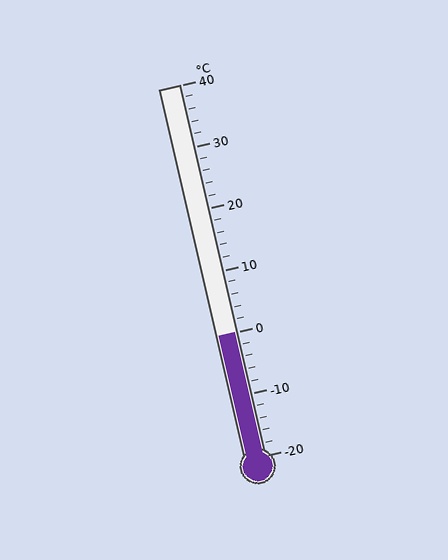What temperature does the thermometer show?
The thermometer shows approximately 0°C.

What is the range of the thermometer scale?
The thermometer scale ranges from -20°C to 40°C.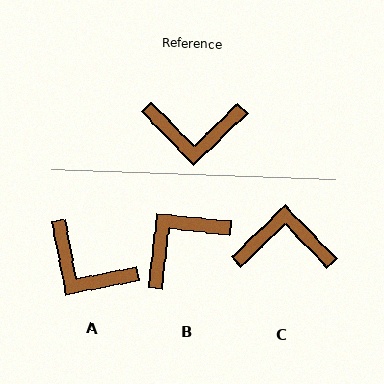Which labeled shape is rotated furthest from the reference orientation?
C, about 180 degrees away.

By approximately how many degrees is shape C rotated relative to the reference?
Approximately 180 degrees clockwise.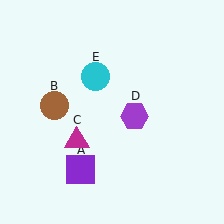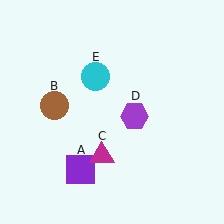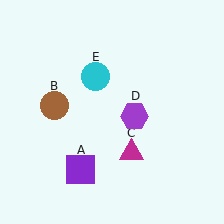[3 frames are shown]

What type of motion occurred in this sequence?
The magenta triangle (object C) rotated counterclockwise around the center of the scene.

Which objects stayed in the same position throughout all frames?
Purple square (object A) and brown circle (object B) and purple hexagon (object D) and cyan circle (object E) remained stationary.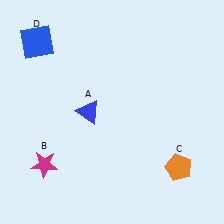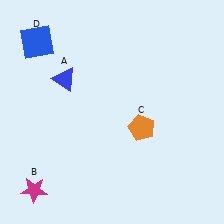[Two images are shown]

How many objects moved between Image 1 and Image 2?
3 objects moved between the two images.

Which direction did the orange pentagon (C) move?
The orange pentagon (C) moved up.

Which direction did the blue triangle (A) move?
The blue triangle (A) moved up.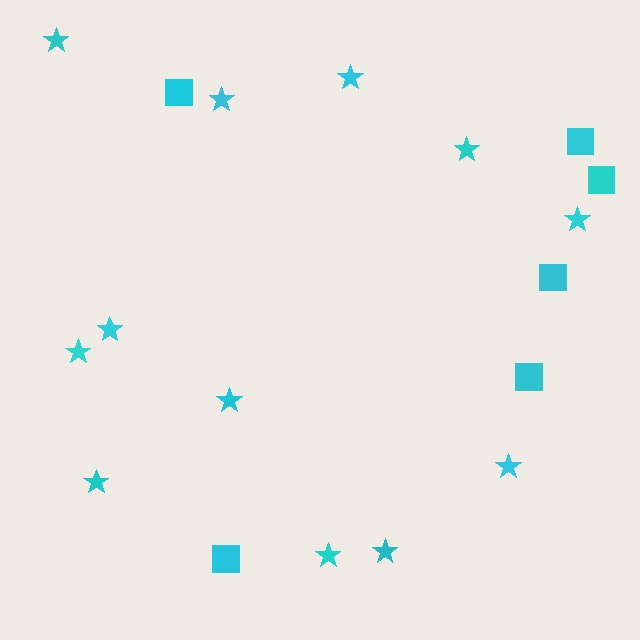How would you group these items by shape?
There are 2 groups: one group of squares (6) and one group of stars (12).